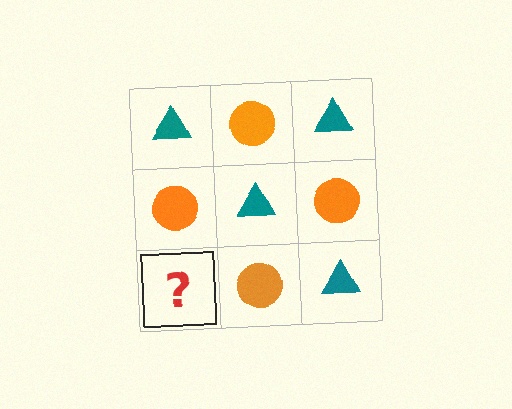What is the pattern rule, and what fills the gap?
The rule is that it alternates teal triangle and orange circle in a checkerboard pattern. The gap should be filled with a teal triangle.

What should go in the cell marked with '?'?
The missing cell should contain a teal triangle.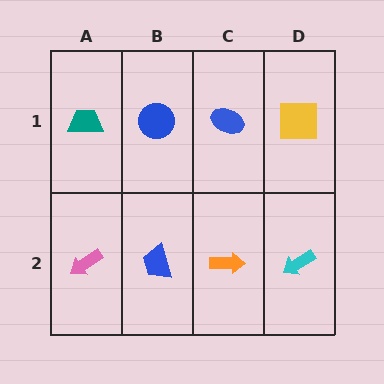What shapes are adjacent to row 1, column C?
An orange arrow (row 2, column C), a blue circle (row 1, column B), a yellow square (row 1, column D).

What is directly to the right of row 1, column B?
A blue ellipse.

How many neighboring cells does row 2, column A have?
2.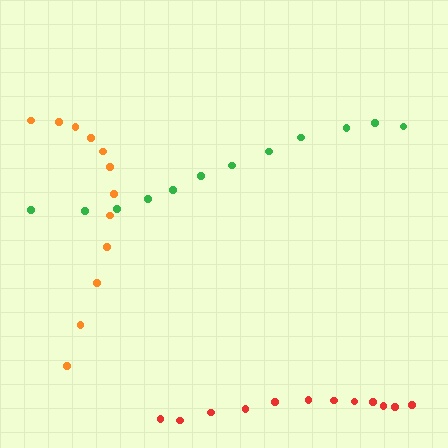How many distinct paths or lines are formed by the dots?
There are 3 distinct paths.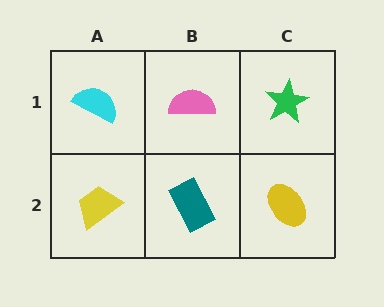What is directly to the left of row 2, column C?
A teal rectangle.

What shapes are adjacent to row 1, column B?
A teal rectangle (row 2, column B), a cyan semicircle (row 1, column A), a green star (row 1, column C).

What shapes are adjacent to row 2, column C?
A green star (row 1, column C), a teal rectangle (row 2, column B).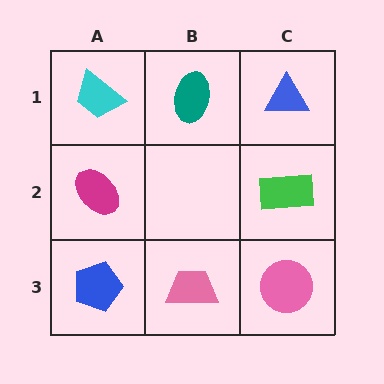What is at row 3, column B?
A pink trapezoid.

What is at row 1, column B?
A teal ellipse.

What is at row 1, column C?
A blue triangle.